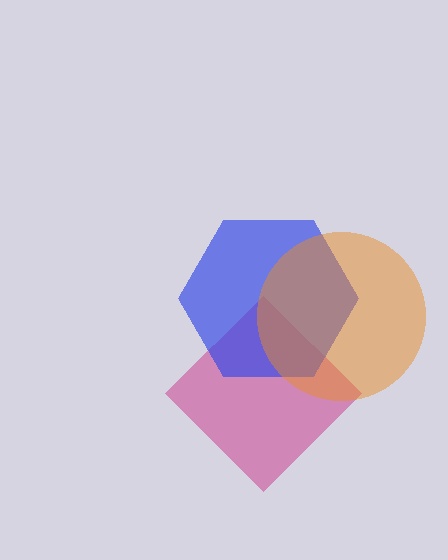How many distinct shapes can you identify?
There are 3 distinct shapes: a magenta diamond, a blue hexagon, an orange circle.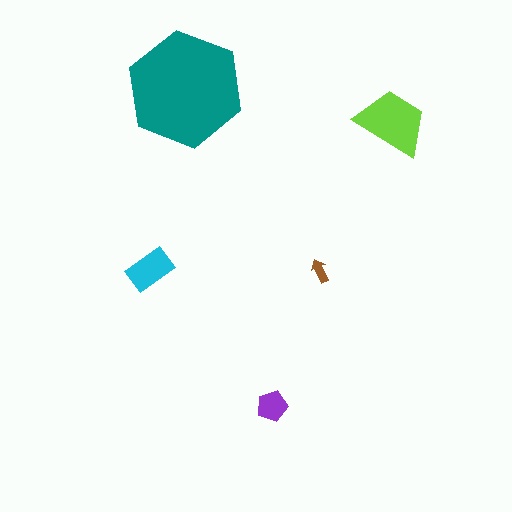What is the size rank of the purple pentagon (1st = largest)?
4th.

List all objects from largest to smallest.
The teal hexagon, the lime trapezoid, the cyan rectangle, the purple pentagon, the brown arrow.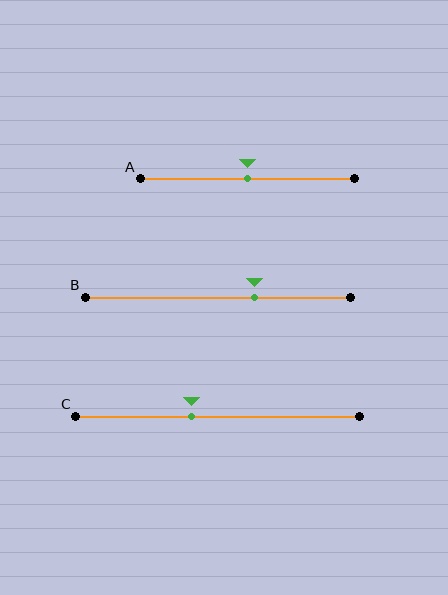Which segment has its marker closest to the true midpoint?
Segment A has its marker closest to the true midpoint.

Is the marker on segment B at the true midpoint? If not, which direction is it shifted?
No, the marker on segment B is shifted to the right by about 14% of the segment length.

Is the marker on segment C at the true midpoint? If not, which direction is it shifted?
No, the marker on segment C is shifted to the left by about 9% of the segment length.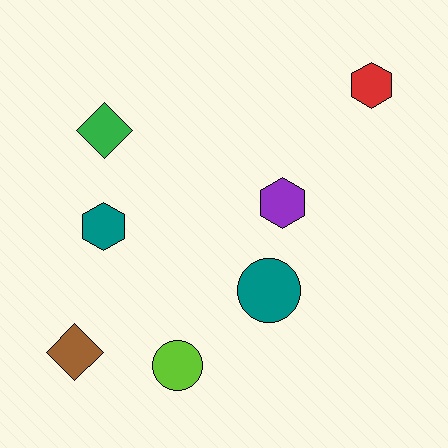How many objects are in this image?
There are 7 objects.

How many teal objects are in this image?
There are 2 teal objects.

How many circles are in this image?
There are 2 circles.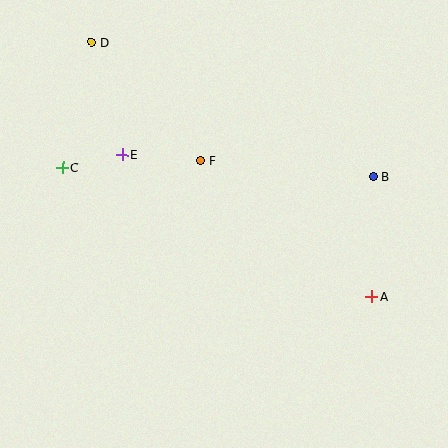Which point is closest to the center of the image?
Point F at (200, 161) is closest to the center.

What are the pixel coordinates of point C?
Point C is at (63, 168).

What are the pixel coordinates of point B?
Point B is at (374, 177).